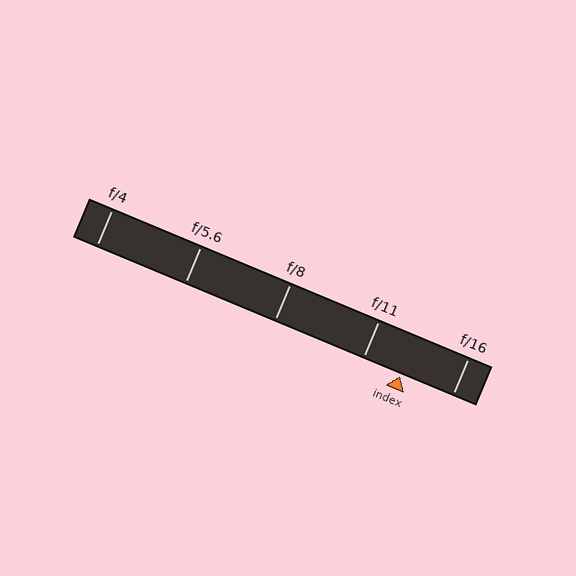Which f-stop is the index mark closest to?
The index mark is closest to f/11.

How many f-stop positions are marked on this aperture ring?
There are 5 f-stop positions marked.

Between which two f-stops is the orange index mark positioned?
The index mark is between f/11 and f/16.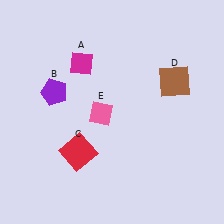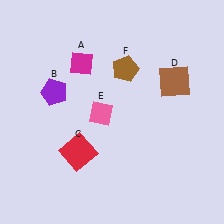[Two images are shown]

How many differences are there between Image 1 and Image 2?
There is 1 difference between the two images.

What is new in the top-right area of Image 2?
A brown pentagon (F) was added in the top-right area of Image 2.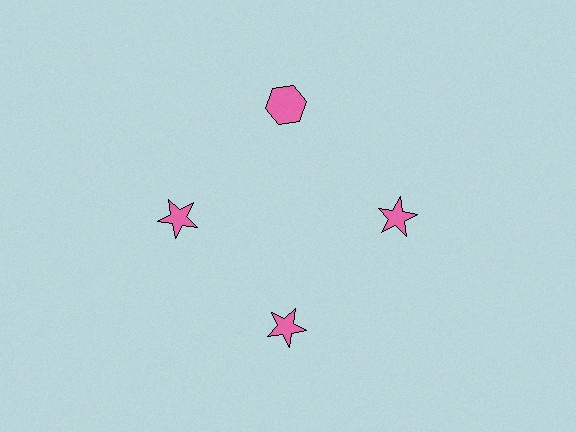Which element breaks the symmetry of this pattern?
The pink hexagon at roughly the 12 o'clock position breaks the symmetry. All other shapes are pink stars.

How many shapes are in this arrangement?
There are 4 shapes arranged in a ring pattern.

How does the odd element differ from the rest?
It has a different shape: hexagon instead of star.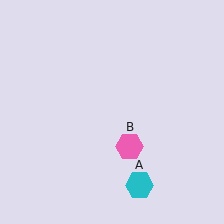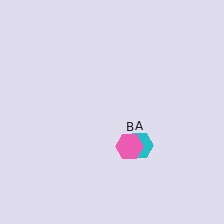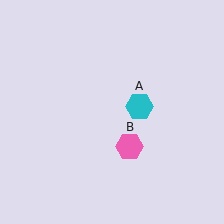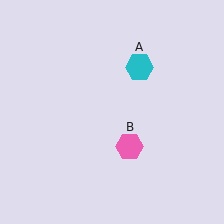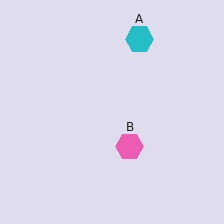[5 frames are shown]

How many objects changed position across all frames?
1 object changed position: cyan hexagon (object A).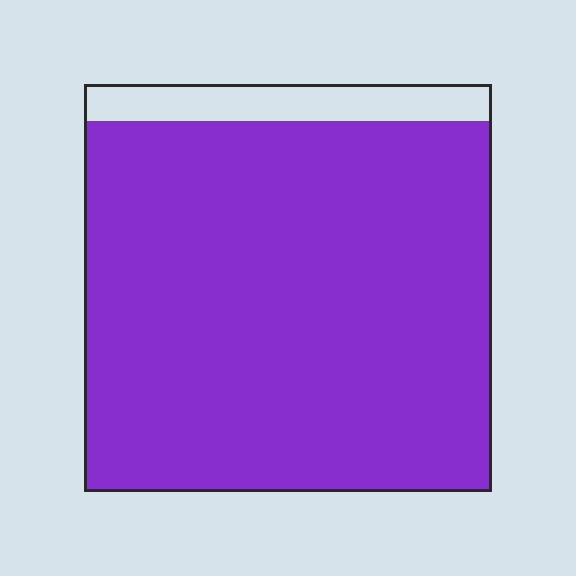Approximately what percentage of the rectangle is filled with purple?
Approximately 90%.